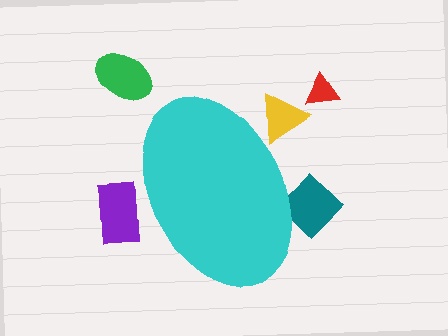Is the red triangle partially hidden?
No, the red triangle is fully visible.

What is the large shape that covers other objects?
A cyan ellipse.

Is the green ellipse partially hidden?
No, the green ellipse is fully visible.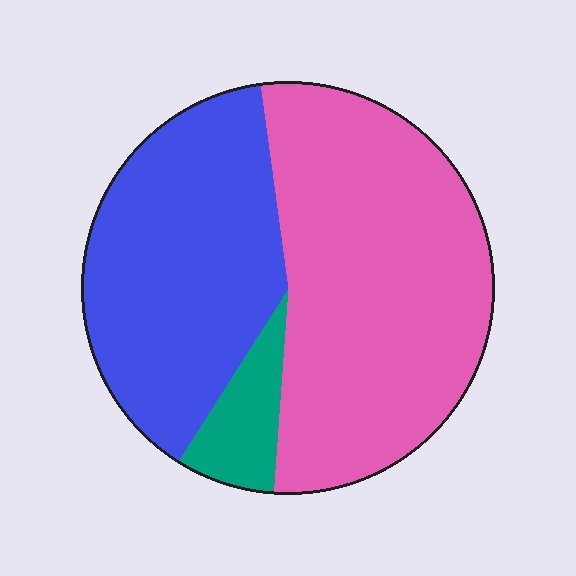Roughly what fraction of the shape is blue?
Blue takes up about two fifths (2/5) of the shape.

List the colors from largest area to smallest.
From largest to smallest: pink, blue, teal.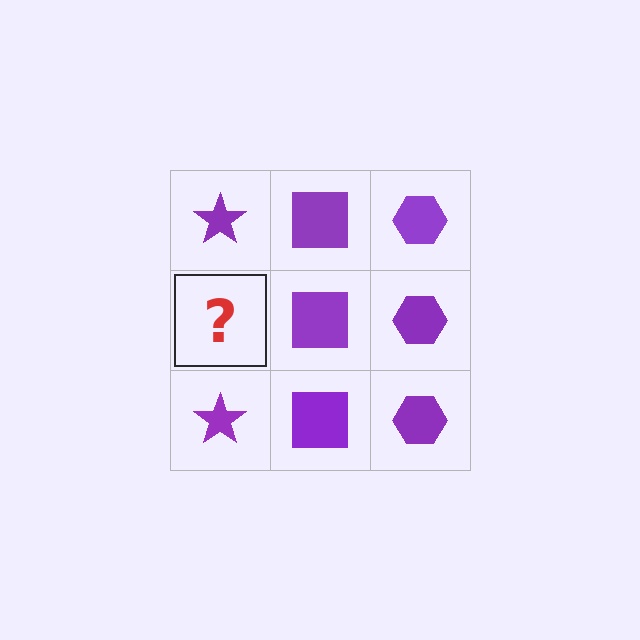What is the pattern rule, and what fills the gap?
The rule is that each column has a consistent shape. The gap should be filled with a purple star.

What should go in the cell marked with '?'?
The missing cell should contain a purple star.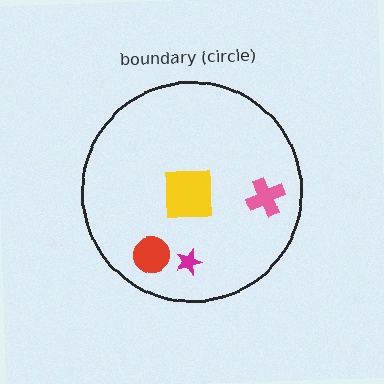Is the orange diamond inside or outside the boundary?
Inside.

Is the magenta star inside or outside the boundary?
Inside.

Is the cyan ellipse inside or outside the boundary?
Inside.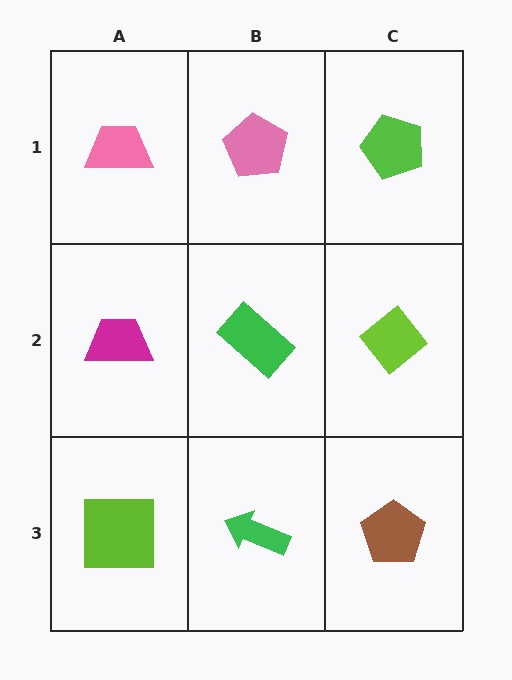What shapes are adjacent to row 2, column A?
A pink trapezoid (row 1, column A), a lime square (row 3, column A), a green rectangle (row 2, column B).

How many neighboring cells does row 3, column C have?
2.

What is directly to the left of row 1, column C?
A pink pentagon.